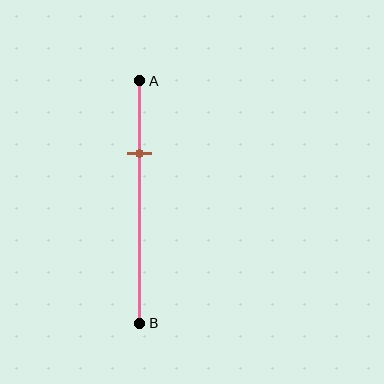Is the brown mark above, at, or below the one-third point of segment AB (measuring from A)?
The brown mark is above the one-third point of segment AB.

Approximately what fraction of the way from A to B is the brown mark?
The brown mark is approximately 30% of the way from A to B.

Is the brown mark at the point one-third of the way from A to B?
No, the mark is at about 30% from A, not at the 33% one-third point.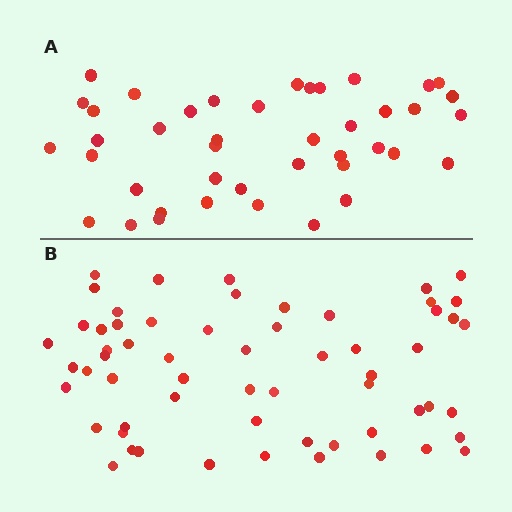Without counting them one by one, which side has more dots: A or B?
Region B (the bottom region) has more dots.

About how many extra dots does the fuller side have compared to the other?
Region B has approximately 20 more dots than region A.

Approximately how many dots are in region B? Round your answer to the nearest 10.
About 60 dots.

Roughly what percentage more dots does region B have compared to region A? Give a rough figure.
About 45% more.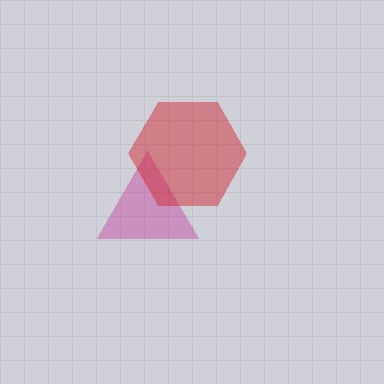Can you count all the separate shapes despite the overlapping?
Yes, there are 2 separate shapes.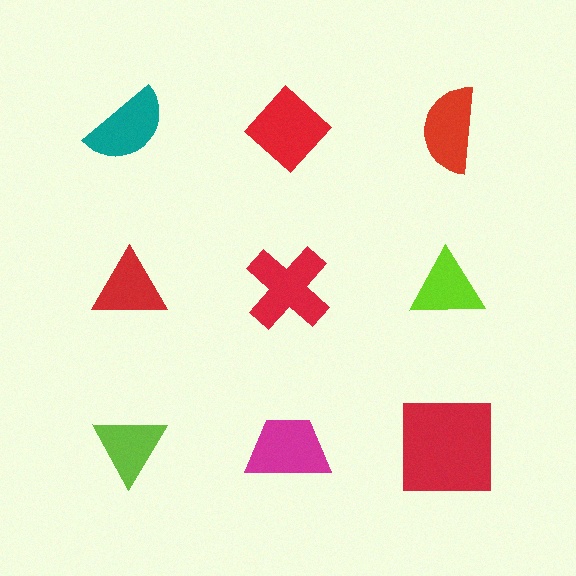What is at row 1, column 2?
A red diamond.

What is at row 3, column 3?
A red square.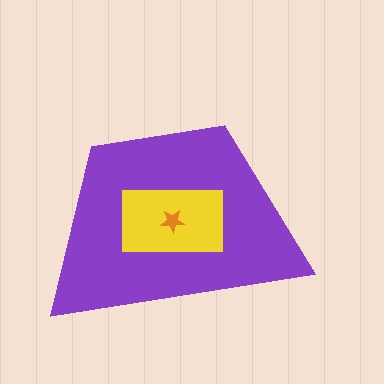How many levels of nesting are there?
3.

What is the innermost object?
The orange star.